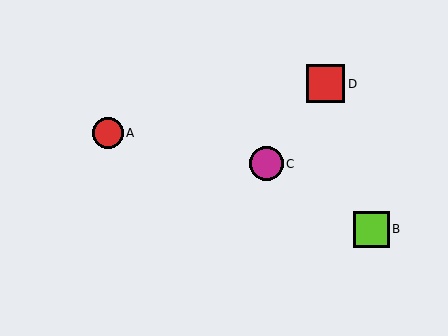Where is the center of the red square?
The center of the red square is at (326, 84).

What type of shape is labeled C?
Shape C is a magenta circle.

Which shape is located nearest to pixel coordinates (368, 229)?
The lime square (labeled B) at (371, 229) is nearest to that location.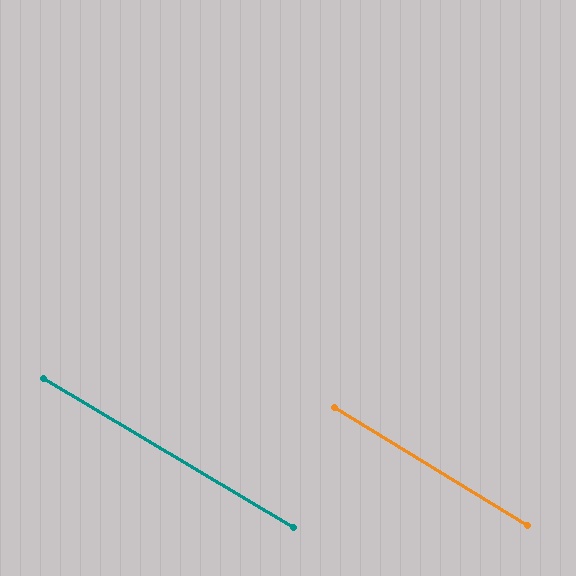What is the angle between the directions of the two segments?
Approximately 1 degree.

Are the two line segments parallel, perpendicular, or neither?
Parallel — their directions differ by only 0.6°.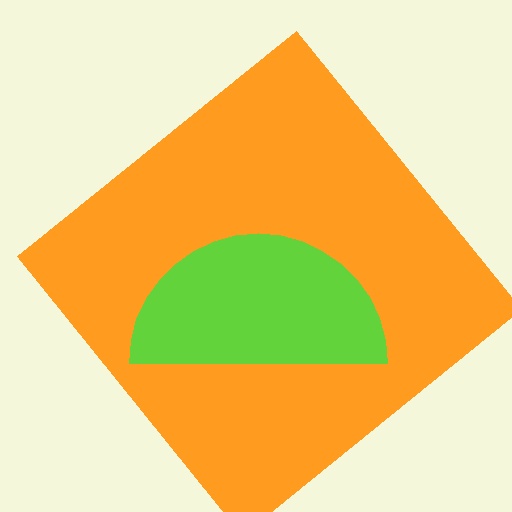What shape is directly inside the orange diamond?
The lime semicircle.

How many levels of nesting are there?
2.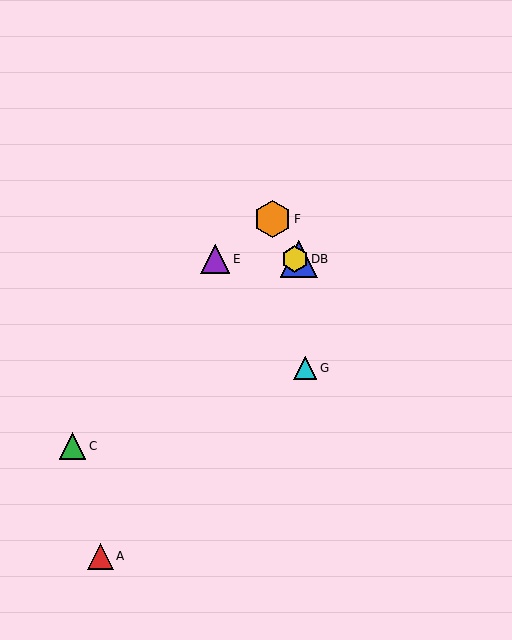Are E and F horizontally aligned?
No, E is at y≈259 and F is at y≈219.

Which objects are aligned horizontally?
Objects B, D, E are aligned horizontally.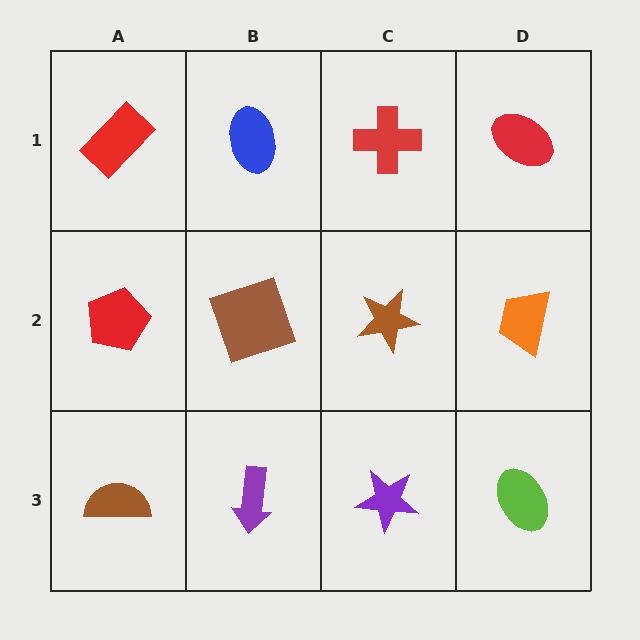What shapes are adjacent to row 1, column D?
An orange trapezoid (row 2, column D), a red cross (row 1, column C).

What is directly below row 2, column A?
A brown semicircle.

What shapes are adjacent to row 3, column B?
A brown square (row 2, column B), a brown semicircle (row 3, column A), a purple star (row 3, column C).